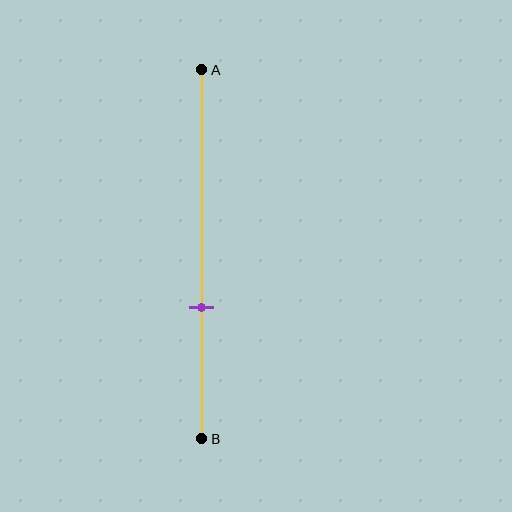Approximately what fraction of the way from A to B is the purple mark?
The purple mark is approximately 65% of the way from A to B.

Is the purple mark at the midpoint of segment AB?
No, the mark is at about 65% from A, not at the 50% midpoint.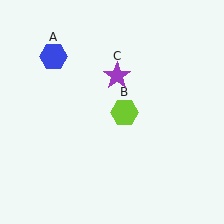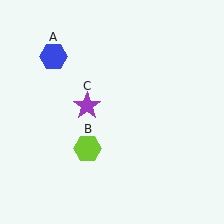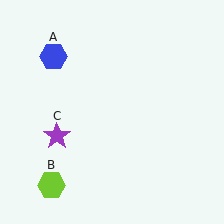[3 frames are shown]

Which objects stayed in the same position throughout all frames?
Blue hexagon (object A) remained stationary.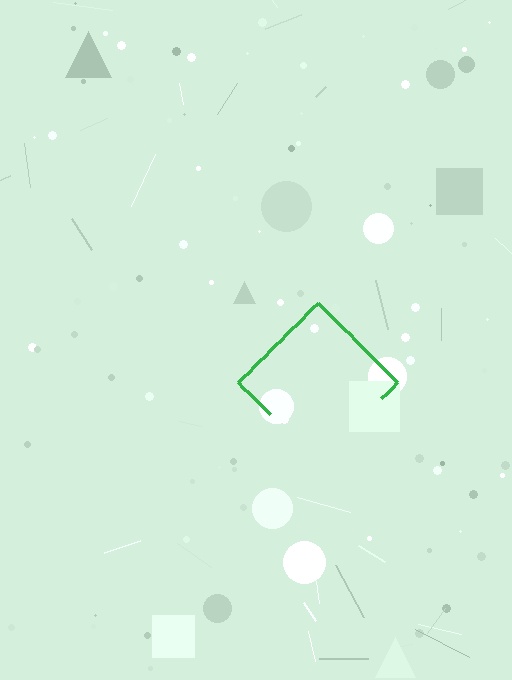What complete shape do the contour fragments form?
The contour fragments form a diamond.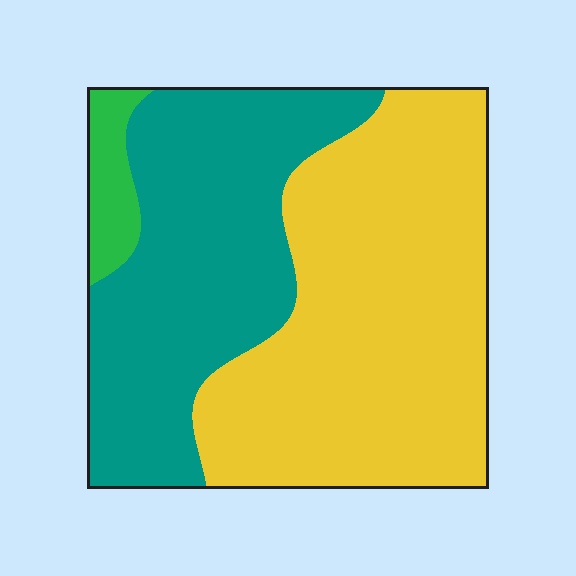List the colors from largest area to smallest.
From largest to smallest: yellow, teal, green.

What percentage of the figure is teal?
Teal takes up between a quarter and a half of the figure.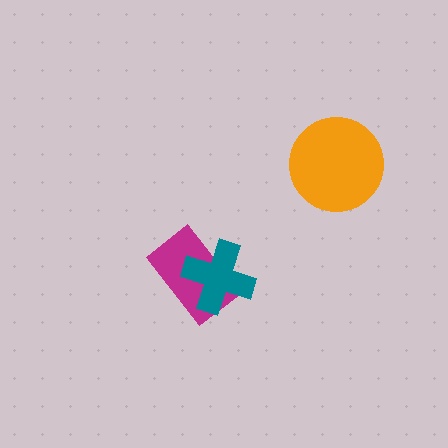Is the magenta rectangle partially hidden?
Yes, it is partially covered by another shape.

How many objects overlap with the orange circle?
0 objects overlap with the orange circle.